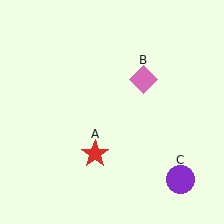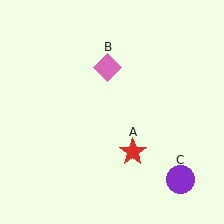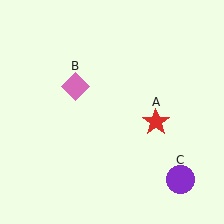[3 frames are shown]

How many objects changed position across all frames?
2 objects changed position: red star (object A), pink diamond (object B).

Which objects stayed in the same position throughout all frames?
Purple circle (object C) remained stationary.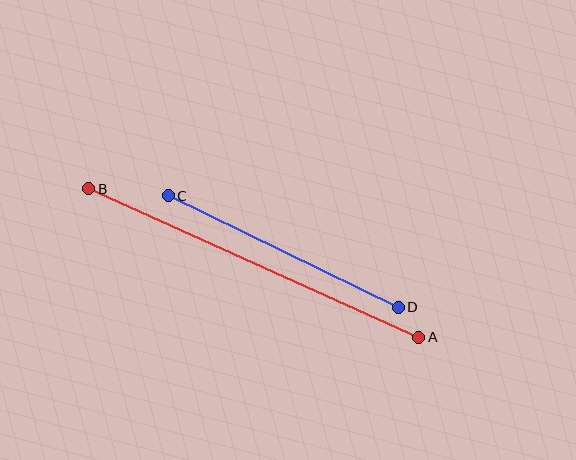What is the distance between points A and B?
The distance is approximately 362 pixels.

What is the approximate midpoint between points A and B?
The midpoint is at approximately (254, 263) pixels.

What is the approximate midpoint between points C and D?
The midpoint is at approximately (283, 251) pixels.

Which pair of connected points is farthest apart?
Points A and B are farthest apart.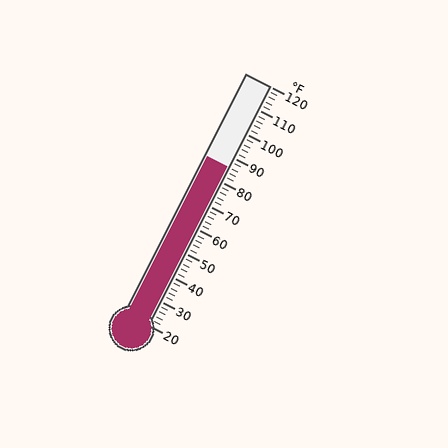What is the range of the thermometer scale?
The thermometer scale ranges from 20°F to 120°F.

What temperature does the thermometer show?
The thermometer shows approximately 86°F.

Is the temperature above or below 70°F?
The temperature is above 70°F.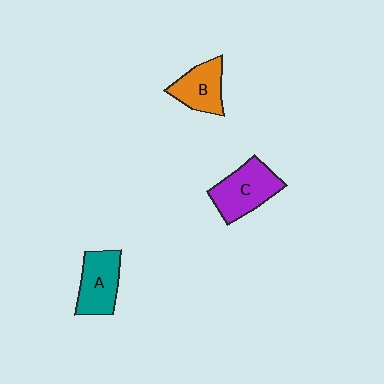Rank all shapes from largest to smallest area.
From largest to smallest: C (purple), A (teal), B (orange).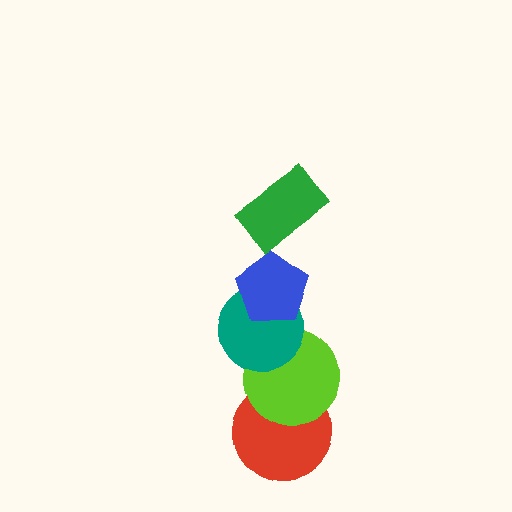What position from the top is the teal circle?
The teal circle is 3rd from the top.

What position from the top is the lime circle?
The lime circle is 4th from the top.